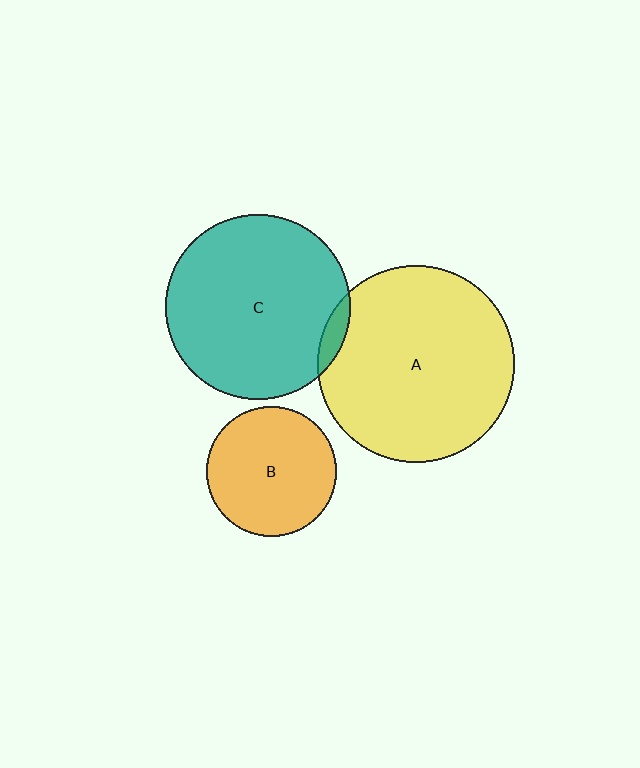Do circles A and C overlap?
Yes.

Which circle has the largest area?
Circle A (yellow).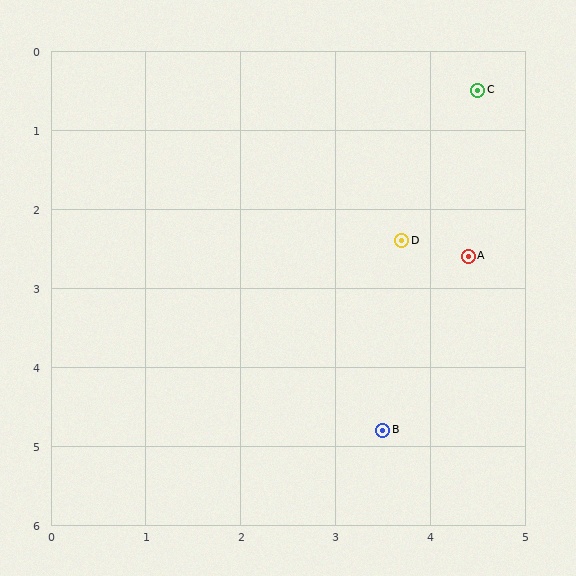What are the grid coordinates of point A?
Point A is at approximately (4.4, 2.6).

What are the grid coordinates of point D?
Point D is at approximately (3.7, 2.4).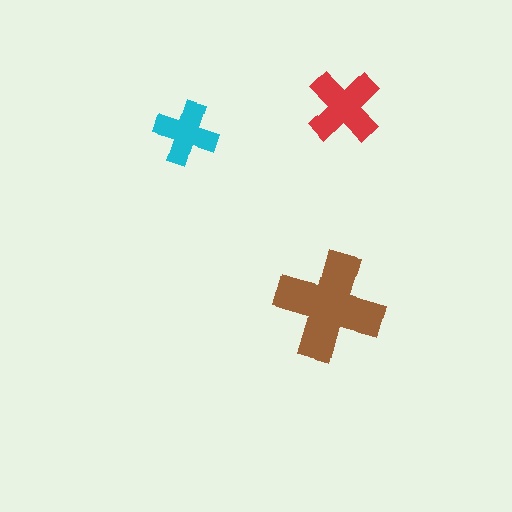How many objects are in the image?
There are 3 objects in the image.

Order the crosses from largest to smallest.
the brown one, the red one, the cyan one.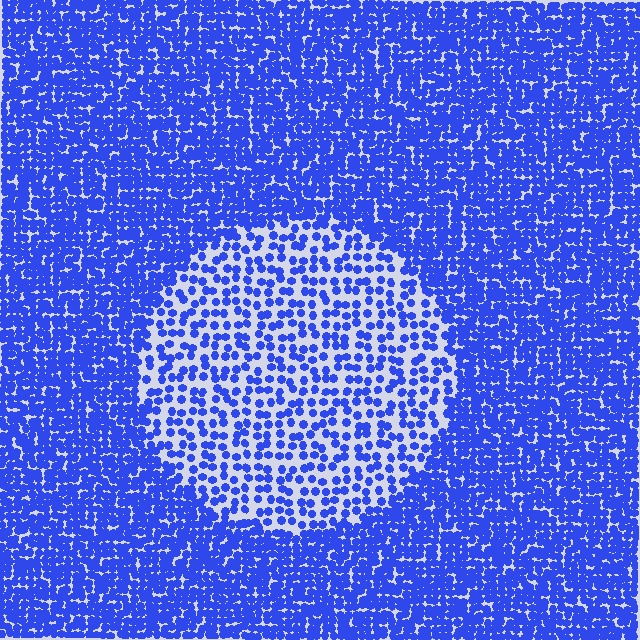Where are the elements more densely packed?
The elements are more densely packed outside the circle boundary.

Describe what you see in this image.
The image contains small blue elements arranged at two different densities. A circle-shaped region is visible where the elements are less densely packed than the surrounding area.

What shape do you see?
I see a circle.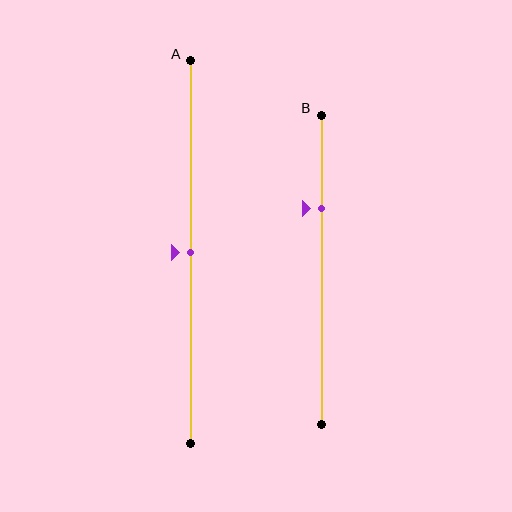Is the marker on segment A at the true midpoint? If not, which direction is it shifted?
Yes, the marker on segment A is at the true midpoint.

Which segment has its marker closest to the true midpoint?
Segment A has its marker closest to the true midpoint.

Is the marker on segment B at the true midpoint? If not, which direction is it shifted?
No, the marker on segment B is shifted upward by about 20% of the segment length.